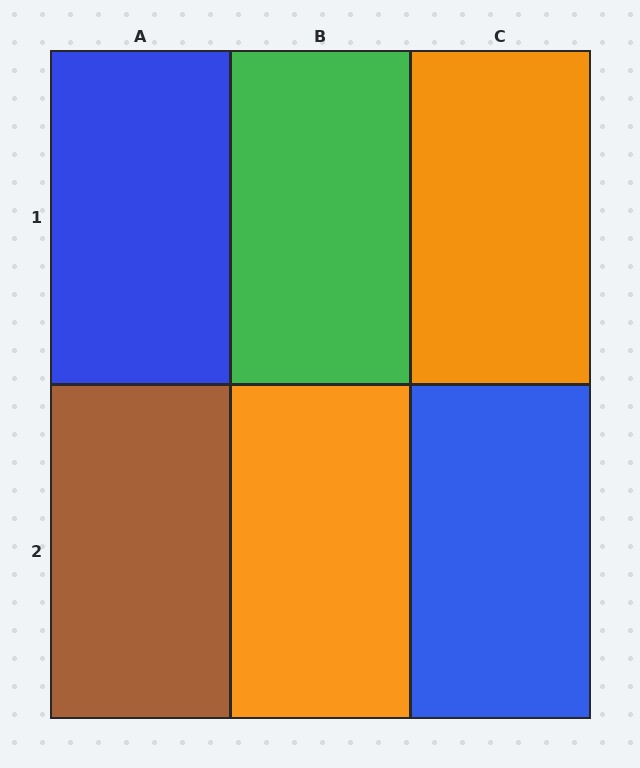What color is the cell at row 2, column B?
Orange.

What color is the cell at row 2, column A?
Brown.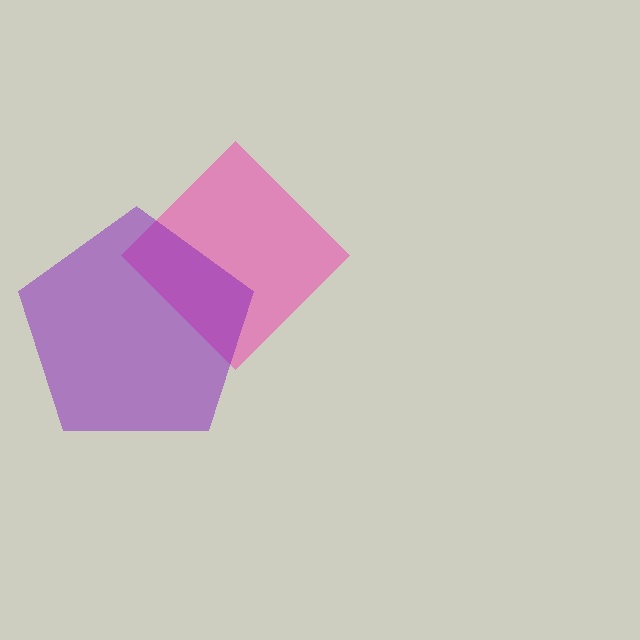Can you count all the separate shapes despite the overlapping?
Yes, there are 2 separate shapes.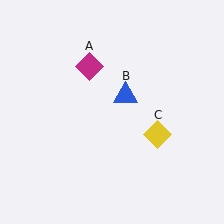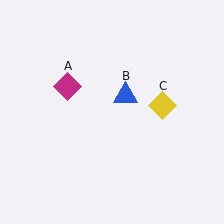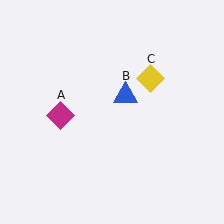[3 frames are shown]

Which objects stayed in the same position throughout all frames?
Blue triangle (object B) remained stationary.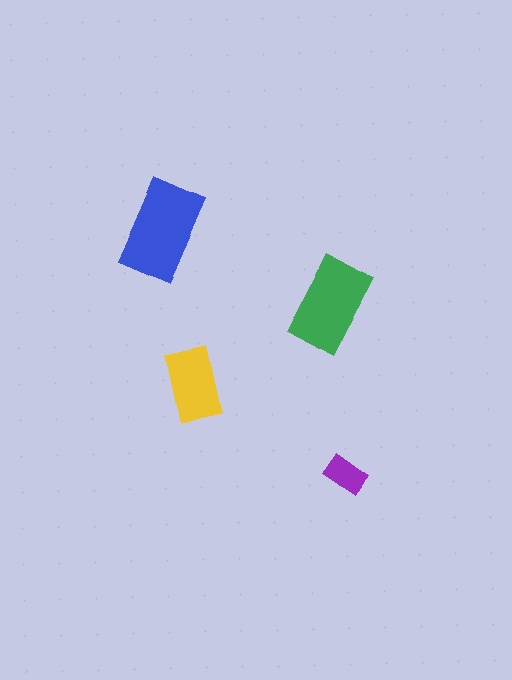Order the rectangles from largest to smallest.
the blue one, the green one, the yellow one, the purple one.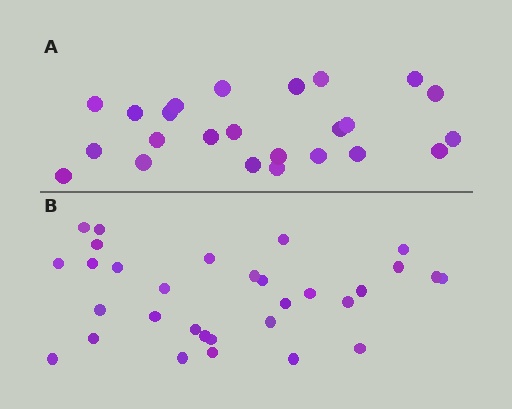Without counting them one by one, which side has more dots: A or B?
Region B (the bottom region) has more dots.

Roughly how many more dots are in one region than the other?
Region B has roughly 8 or so more dots than region A.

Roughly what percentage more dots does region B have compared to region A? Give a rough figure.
About 30% more.